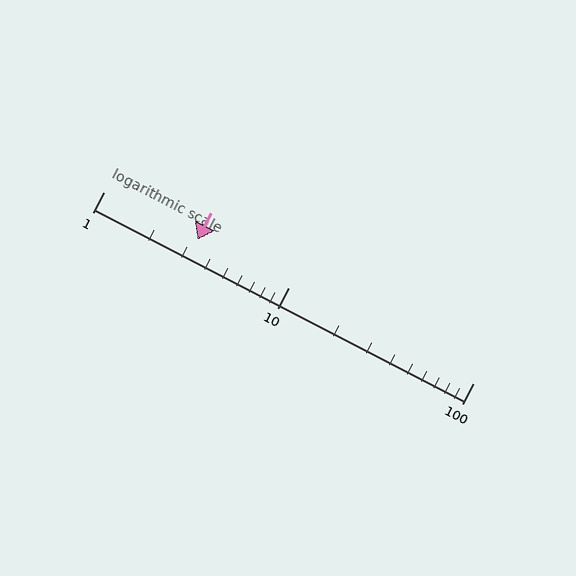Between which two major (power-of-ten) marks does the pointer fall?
The pointer is between 1 and 10.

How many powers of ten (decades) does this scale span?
The scale spans 2 decades, from 1 to 100.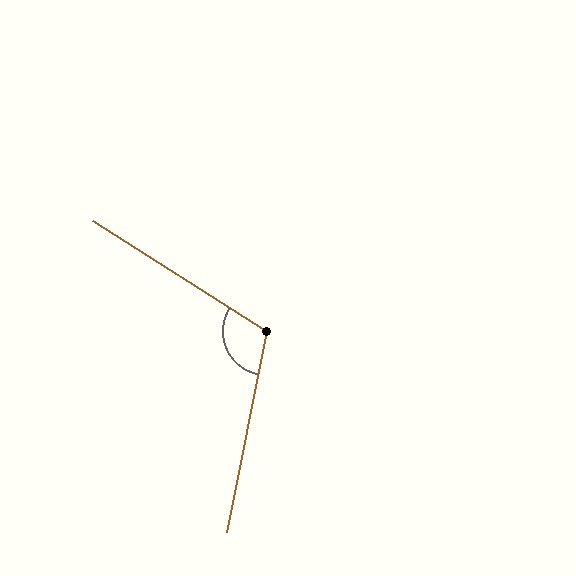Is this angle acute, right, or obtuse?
It is obtuse.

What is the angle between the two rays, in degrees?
Approximately 111 degrees.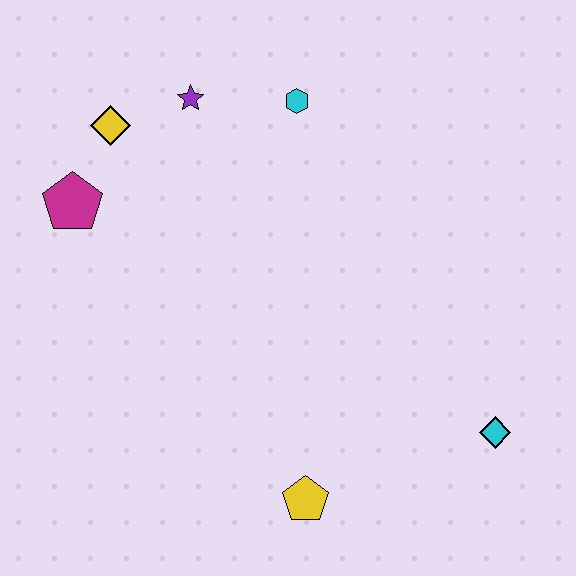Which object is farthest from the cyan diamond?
The yellow diamond is farthest from the cyan diamond.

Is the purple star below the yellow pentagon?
No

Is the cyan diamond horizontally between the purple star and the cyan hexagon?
No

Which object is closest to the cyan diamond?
The yellow pentagon is closest to the cyan diamond.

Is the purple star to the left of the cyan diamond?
Yes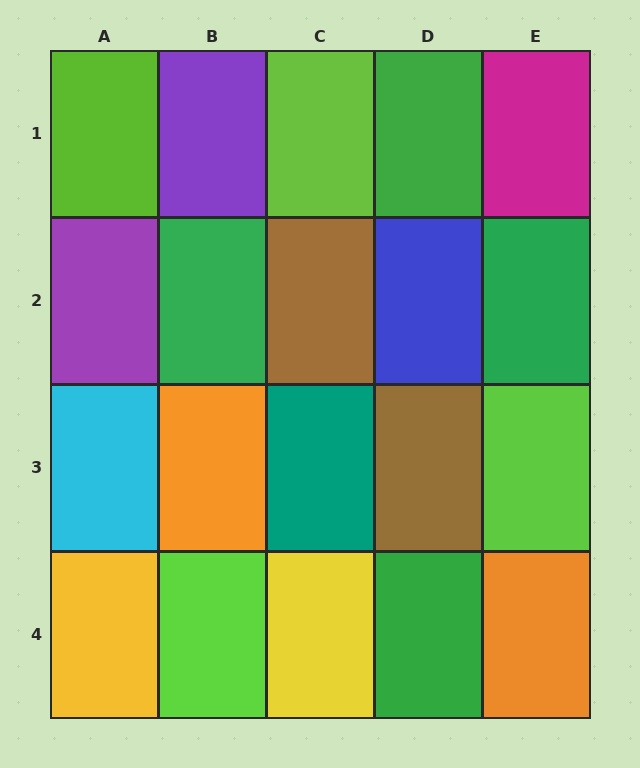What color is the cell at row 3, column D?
Brown.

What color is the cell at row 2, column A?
Purple.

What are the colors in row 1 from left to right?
Lime, purple, lime, green, magenta.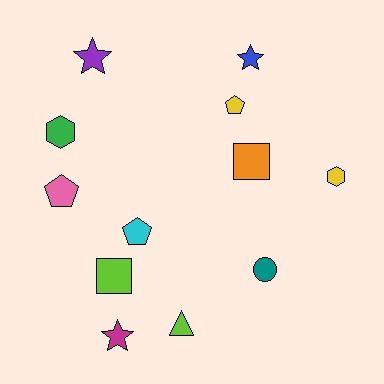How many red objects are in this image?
There are no red objects.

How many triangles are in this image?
There is 1 triangle.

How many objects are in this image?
There are 12 objects.